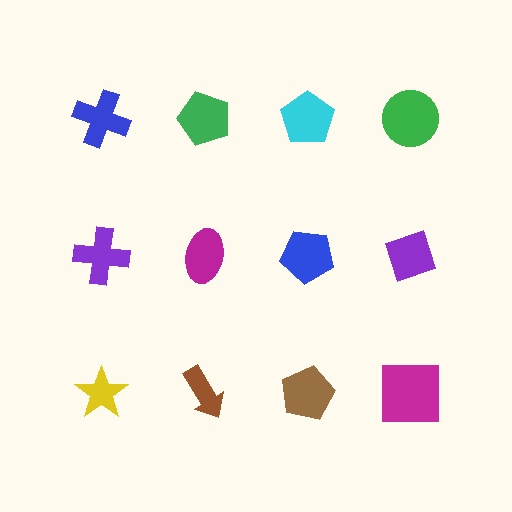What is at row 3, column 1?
A yellow star.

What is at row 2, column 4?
A purple diamond.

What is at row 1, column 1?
A blue cross.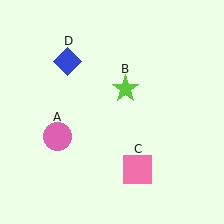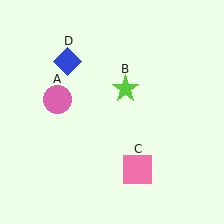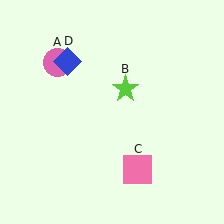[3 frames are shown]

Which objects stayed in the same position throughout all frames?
Lime star (object B) and pink square (object C) and blue diamond (object D) remained stationary.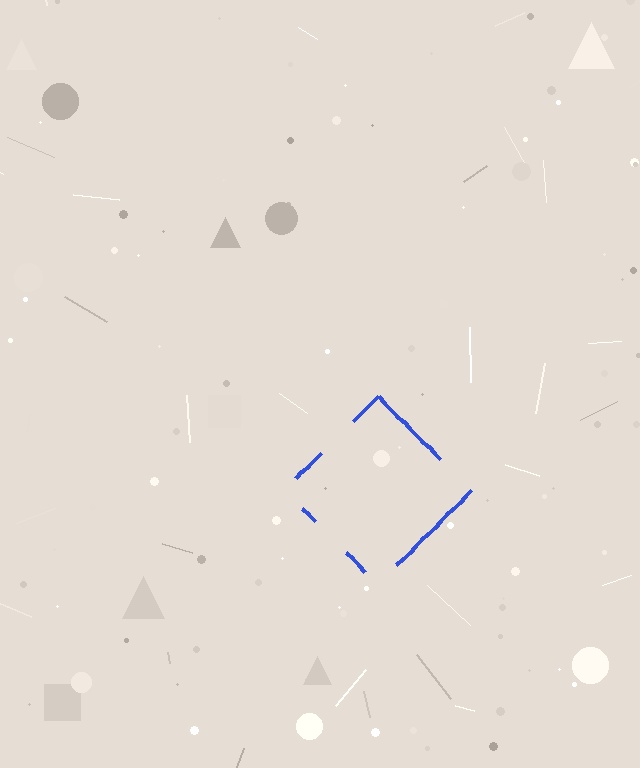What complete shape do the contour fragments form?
The contour fragments form a diamond.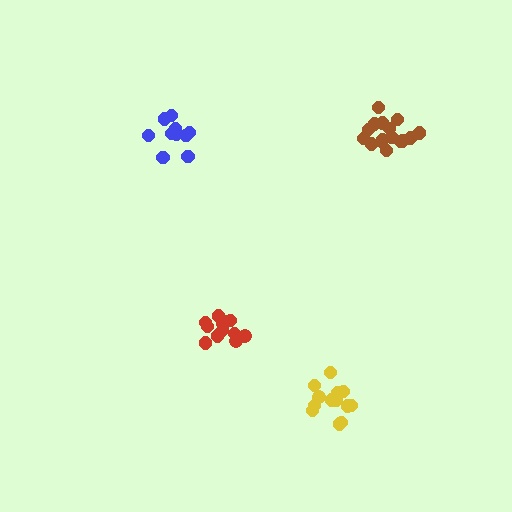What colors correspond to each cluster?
The clusters are colored: brown, red, blue, yellow.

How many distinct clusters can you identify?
There are 4 distinct clusters.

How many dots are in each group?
Group 1: 16 dots, Group 2: 12 dots, Group 3: 10 dots, Group 4: 13 dots (51 total).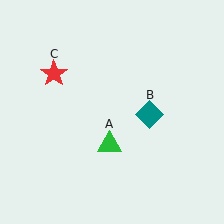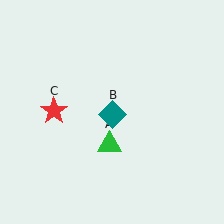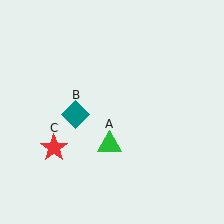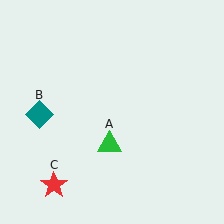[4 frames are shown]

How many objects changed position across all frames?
2 objects changed position: teal diamond (object B), red star (object C).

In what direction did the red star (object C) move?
The red star (object C) moved down.